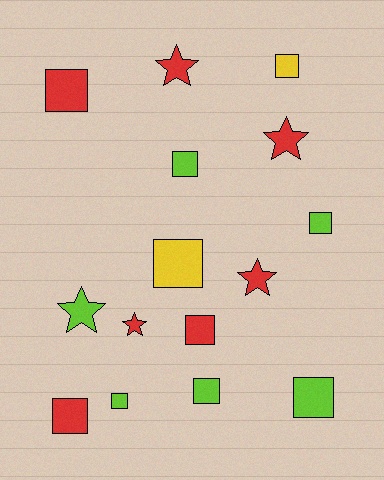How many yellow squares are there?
There are 2 yellow squares.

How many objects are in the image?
There are 15 objects.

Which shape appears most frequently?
Square, with 10 objects.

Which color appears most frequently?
Red, with 7 objects.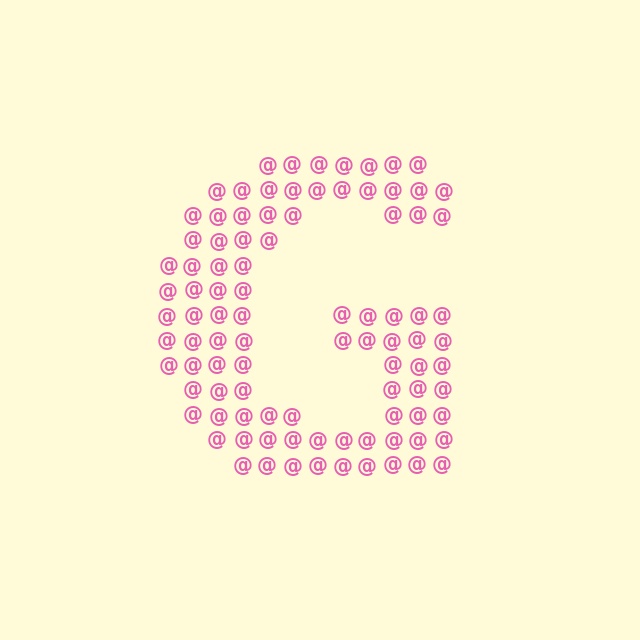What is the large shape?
The large shape is the letter G.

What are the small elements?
The small elements are at signs.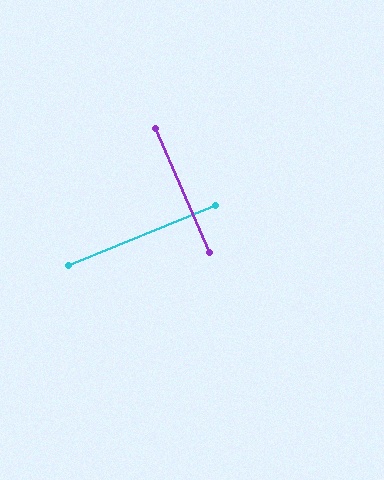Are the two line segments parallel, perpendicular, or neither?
Perpendicular — they meet at approximately 89°.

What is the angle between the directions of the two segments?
Approximately 89 degrees.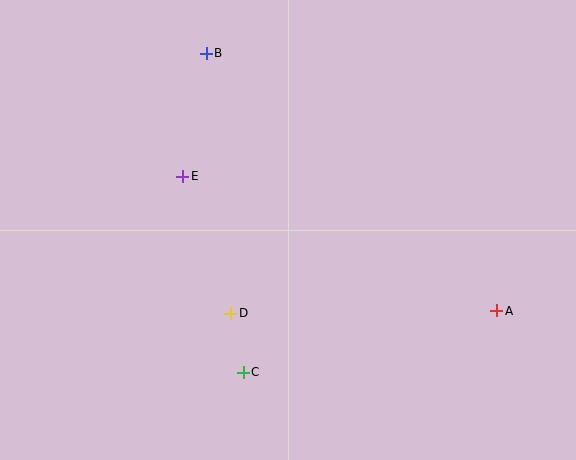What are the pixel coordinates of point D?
Point D is at (231, 313).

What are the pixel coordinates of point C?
Point C is at (243, 372).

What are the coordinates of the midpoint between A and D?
The midpoint between A and D is at (364, 312).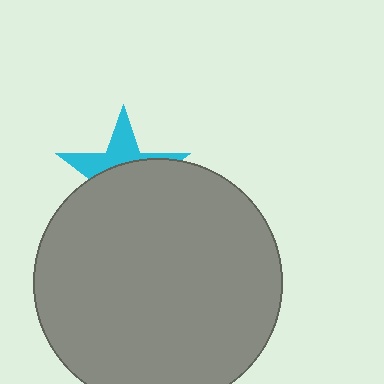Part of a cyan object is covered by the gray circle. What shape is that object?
It is a star.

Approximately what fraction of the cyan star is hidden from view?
Roughly 62% of the cyan star is hidden behind the gray circle.